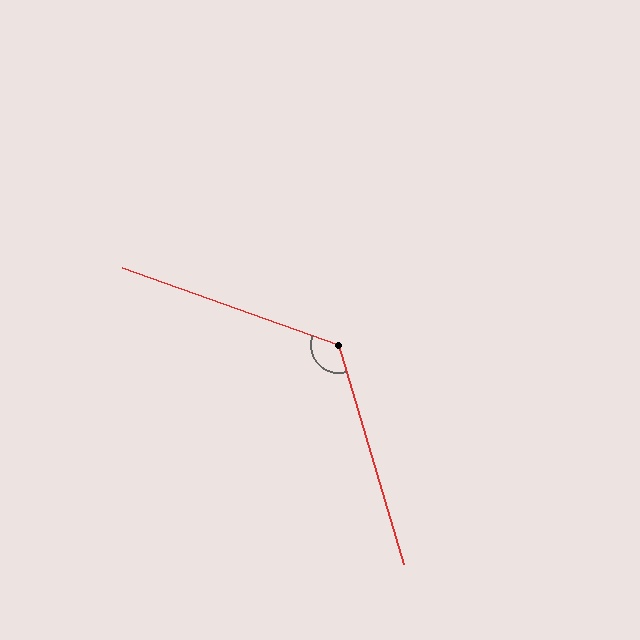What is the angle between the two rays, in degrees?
Approximately 126 degrees.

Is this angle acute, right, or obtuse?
It is obtuse.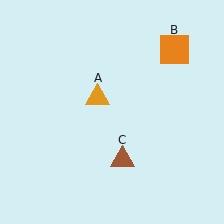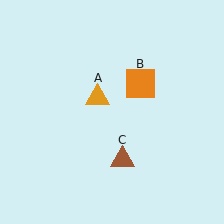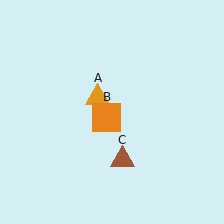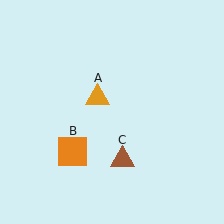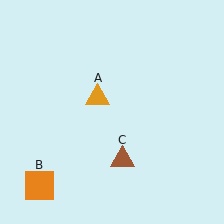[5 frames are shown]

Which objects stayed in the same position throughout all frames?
Orange triangle (object A) and brown triangle (object C) remained stationary.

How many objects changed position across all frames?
1 object changed position: orange square (object B).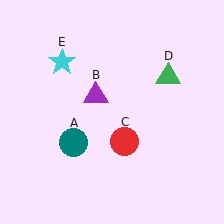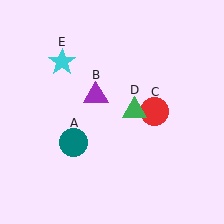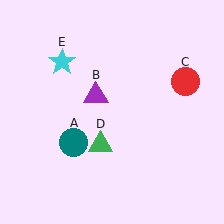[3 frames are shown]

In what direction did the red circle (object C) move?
The red circle (object C) moved up and to the right.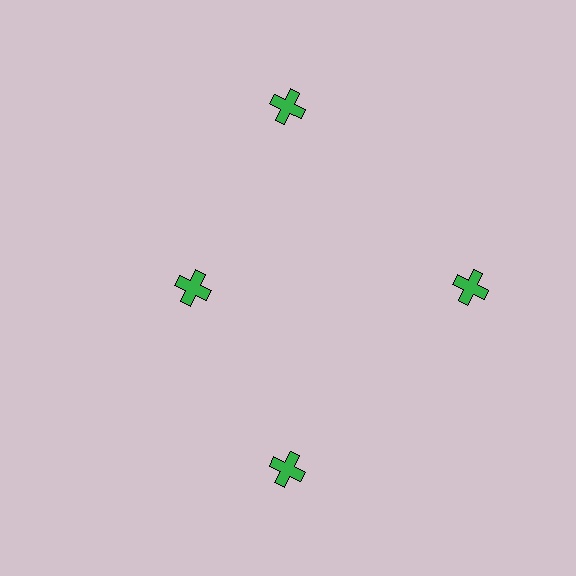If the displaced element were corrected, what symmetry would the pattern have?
It would have 4-fold rotational symmetry — the pattern would map onto itself every 90 degrees.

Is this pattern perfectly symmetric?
No. The 4 green crosses are arranged in a ring, but one element near the 9 o'clock position is pulled inward toward the center, breaking the 4-fold rotational symmetry.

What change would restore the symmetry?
The symmetry would be restored by moving it outward, back onto the ring so that all 4 crosses sit at equal angles and equal distance from the center.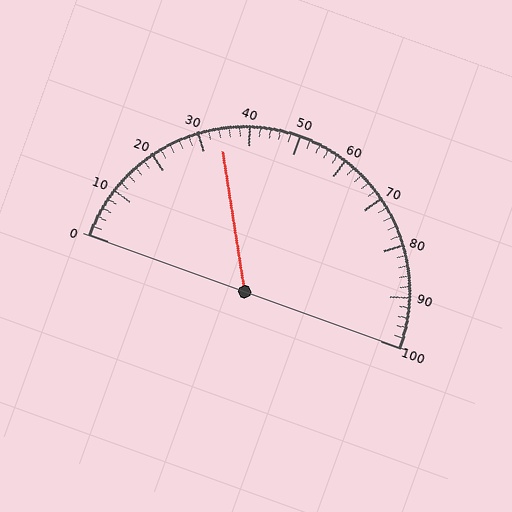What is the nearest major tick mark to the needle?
The nearest major tick mark is 30.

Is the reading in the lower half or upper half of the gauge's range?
The reading is in the lower half of the range (0 to 100).